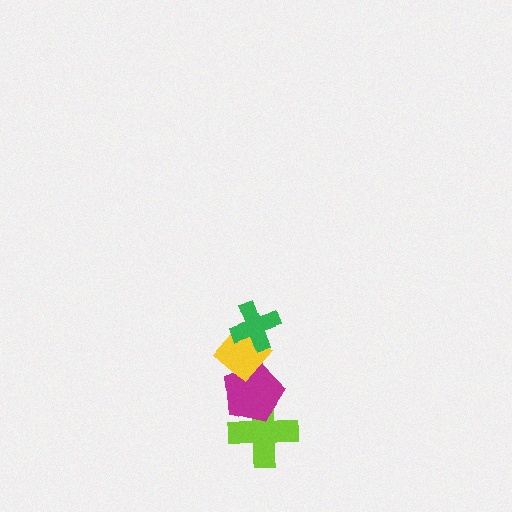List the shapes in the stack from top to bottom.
From top to bottom: the green cross, the yellow diamond, the magenta pentagon, the lime cross.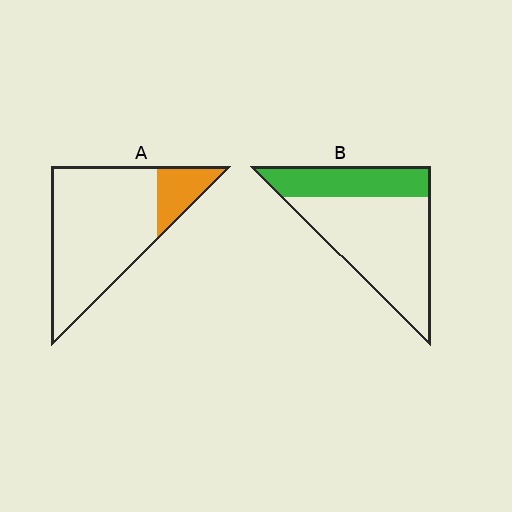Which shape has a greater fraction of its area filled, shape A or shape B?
Shape B.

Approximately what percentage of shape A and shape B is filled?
A is approximately 15% and B is approximately 30%.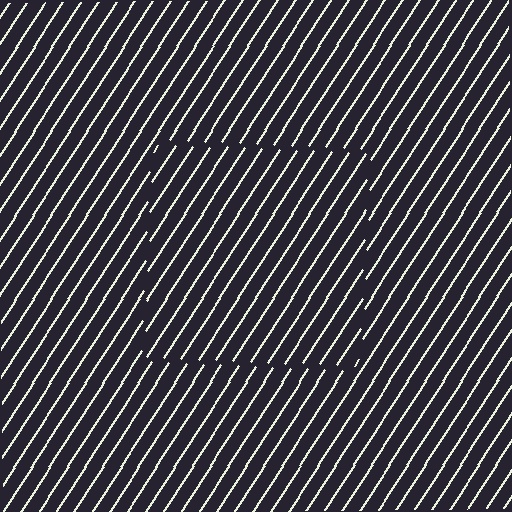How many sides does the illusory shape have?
4 sides — the line-ends trace a square.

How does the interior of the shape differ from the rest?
The interior of the shape contains the same grating, shifted by half a period — the contour is defined by the phase discontinuity where line-ends from the inner and outer gratings abut.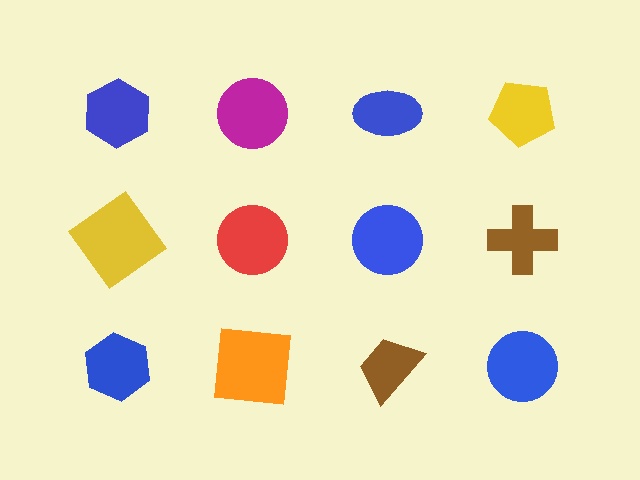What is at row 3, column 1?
A blue hexagon.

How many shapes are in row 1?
4 shapes.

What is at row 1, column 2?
A magenta circle.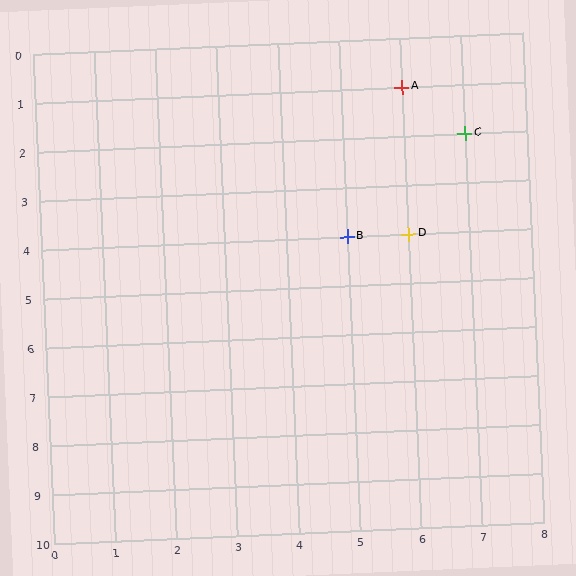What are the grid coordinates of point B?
Point B is at grid coordinates (5, 4).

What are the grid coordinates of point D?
Point D is at grid coordinates (6, 4).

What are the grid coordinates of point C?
Point C is at grid coordinates (7, 2).